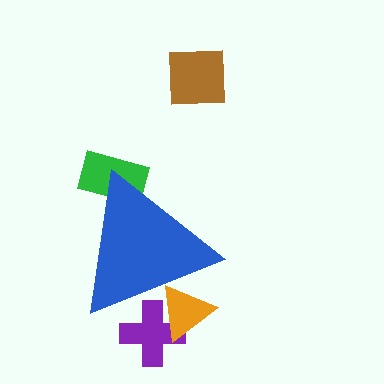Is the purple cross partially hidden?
Yes, the purple cross is partially hidden behind the blue triangle.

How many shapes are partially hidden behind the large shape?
3 shapes are partially hidden.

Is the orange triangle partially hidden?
Yes, the orange triangle is partially hidden behind the blue triangle.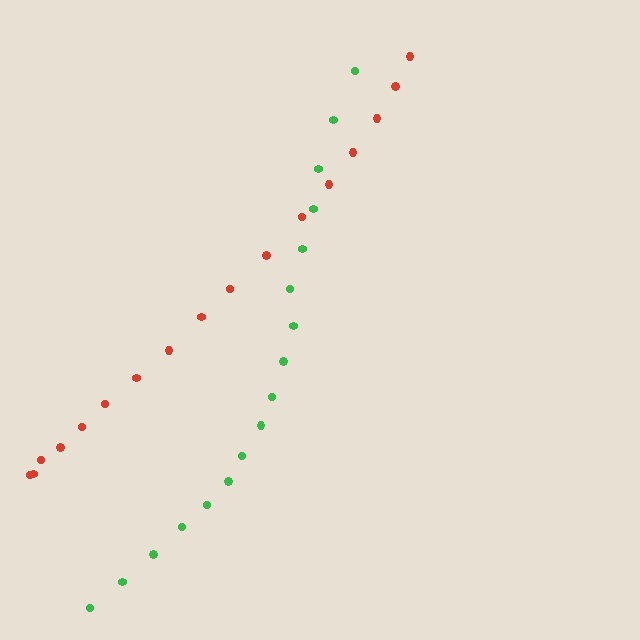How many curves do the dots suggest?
There are 2 distinct paths.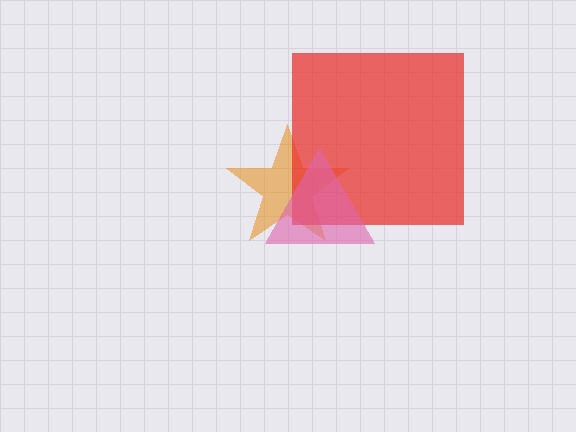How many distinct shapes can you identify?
There are 3 distinct shapes: an orange star, a red square, a pink triangle.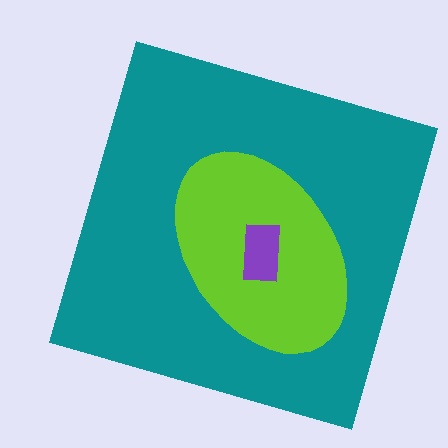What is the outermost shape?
The teal square.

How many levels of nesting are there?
3.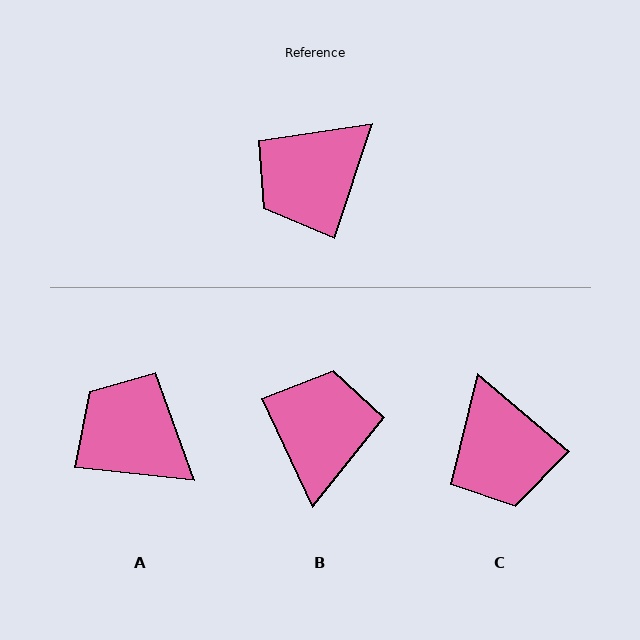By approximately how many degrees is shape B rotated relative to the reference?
Approximately 137 degrees clockwise.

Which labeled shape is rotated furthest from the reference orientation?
B, about 137 degrees away.